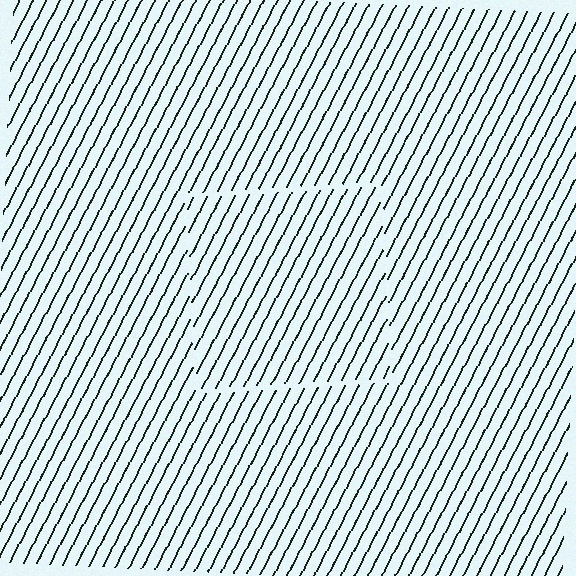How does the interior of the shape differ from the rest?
The interior of the shape contains the same grating, shifted by half a period — the contour is defined by the phase discontinuity where line-ends from the inner and outer gratings abut.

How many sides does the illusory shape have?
4 sides — the line-ends trace a square.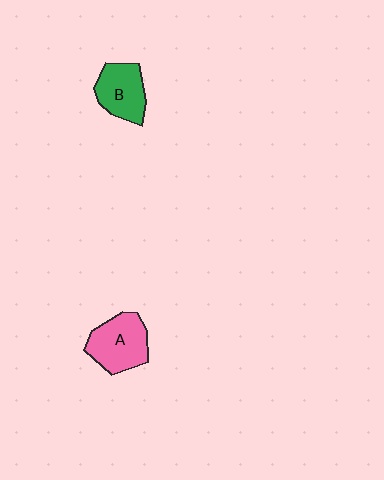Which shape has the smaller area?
Shape B (green).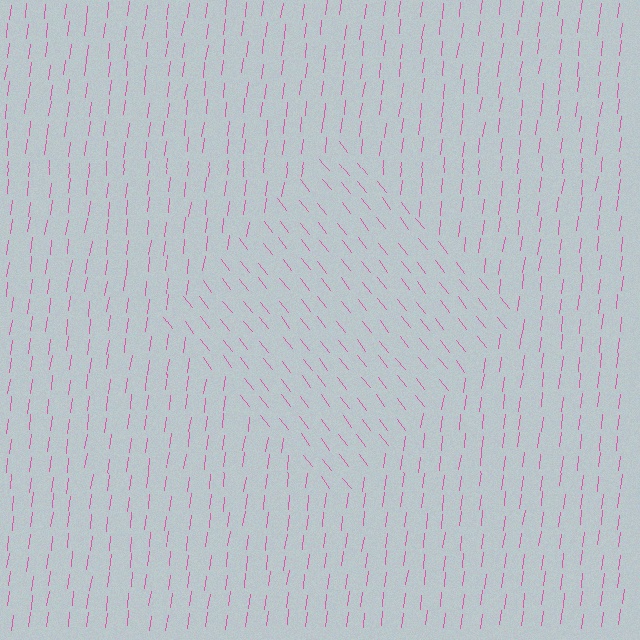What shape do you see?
I see a diamond.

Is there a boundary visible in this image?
Yes, there is a texture boundary formed by a change in line orientation.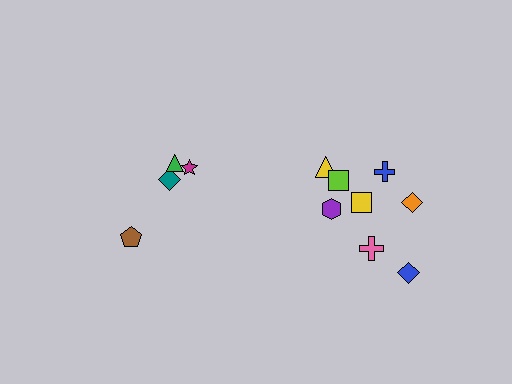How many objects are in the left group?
There are 4 objects.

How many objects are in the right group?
There are 8 objects.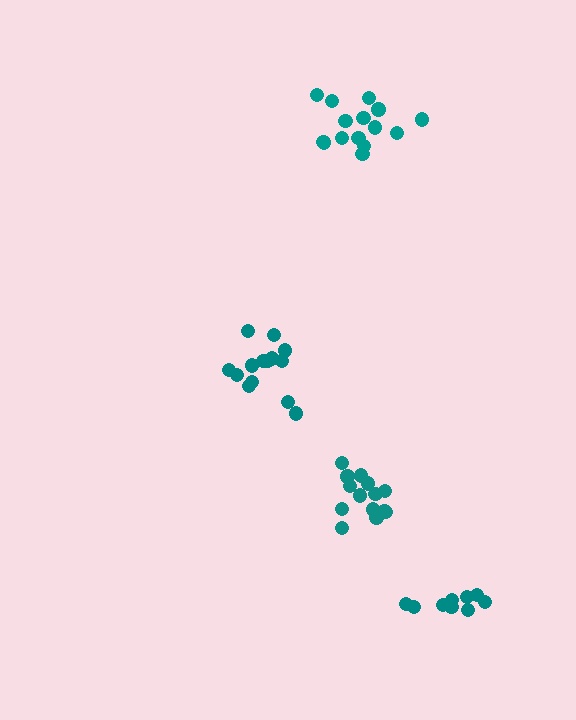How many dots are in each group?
Group 1: 14 dots, Group 2: 15 dots, Group 3: 14 dots, Group 4: 9 dots (52 total).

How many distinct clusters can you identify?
There are 4 distinct clusters.